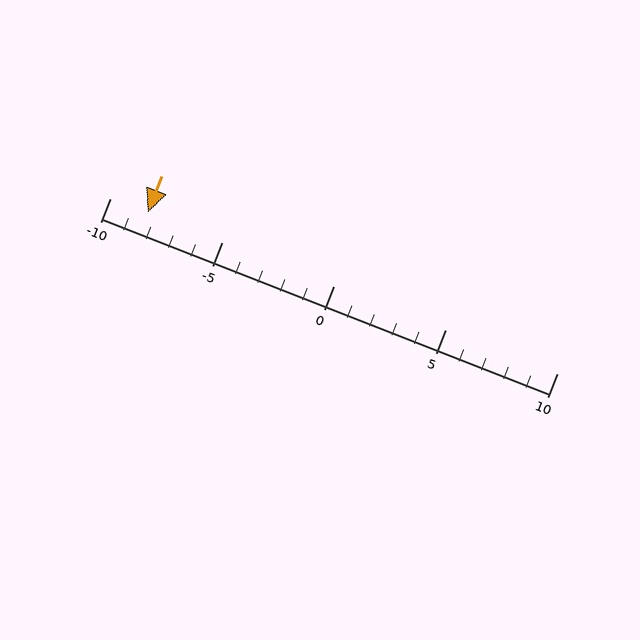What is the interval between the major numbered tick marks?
The major tick marks are spaced 5 units apart.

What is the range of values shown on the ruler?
The ruler shows values from -10 to 10.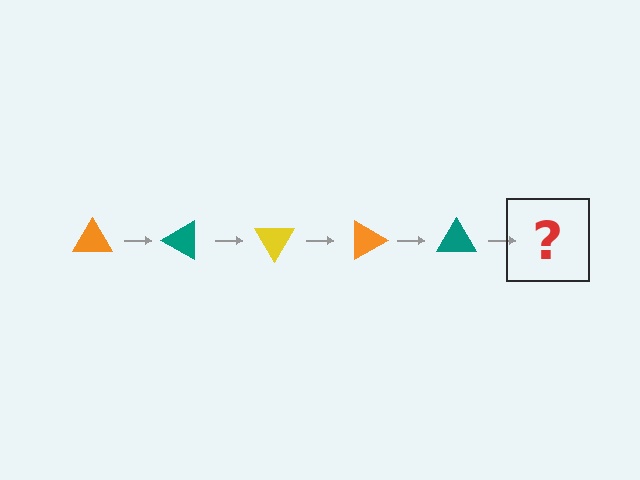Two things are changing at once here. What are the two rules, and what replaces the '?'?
The two rules are that it rotates 30 degrees each step and the color cycles through orange, teal, and yellow. The '?' should be a yellow triangle, rotated 150 degrees from the start.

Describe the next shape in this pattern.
It should be a yellow triangle, rotated 150 degrees from the start.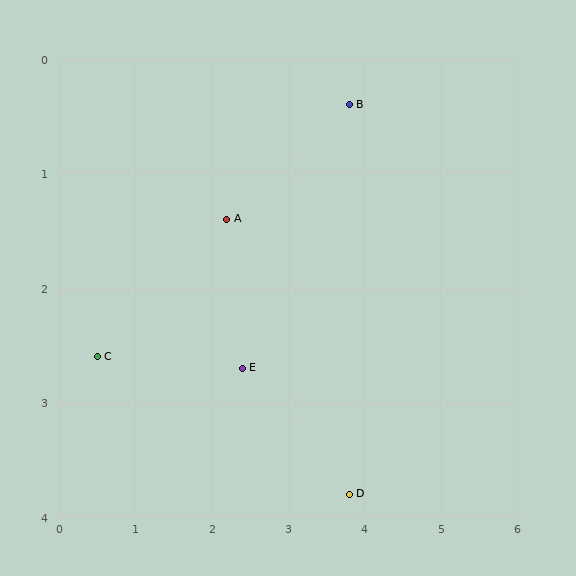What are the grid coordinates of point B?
Point B is at approximately (3.8, 0.4).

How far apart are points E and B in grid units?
Points E and B are about 2.7 grid units apart.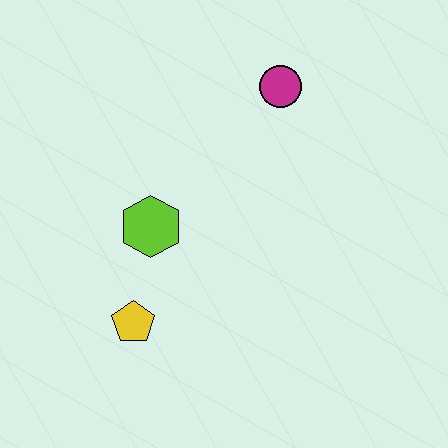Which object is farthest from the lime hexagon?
The magenta circle is farthest from the lime hexagon.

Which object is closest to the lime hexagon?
The yellow pentagon is closest to the lime hexagon.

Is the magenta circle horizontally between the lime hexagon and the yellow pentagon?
No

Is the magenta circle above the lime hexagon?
Yes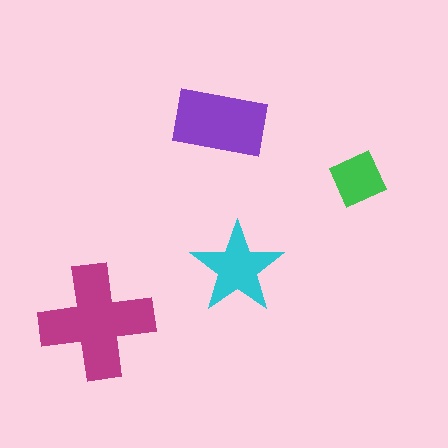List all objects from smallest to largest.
The green diamond, the cyan star, the purple rectangle, the magenta cross.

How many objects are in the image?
There are 4 objects in the image.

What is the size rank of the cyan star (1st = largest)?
3rd.